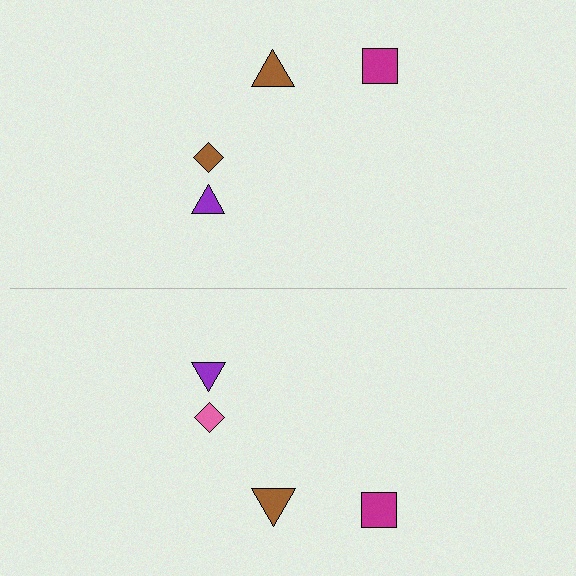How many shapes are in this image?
There are 8 shapes in this image.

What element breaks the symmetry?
The pink diamond on the bottom side breaks the symmetry — its mirror counterpart is brown.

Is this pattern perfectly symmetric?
No, the pattern is not perfectly symmetric. The pink diamond on the bottom side breaks the symmetry — its mirror counterpart is brown.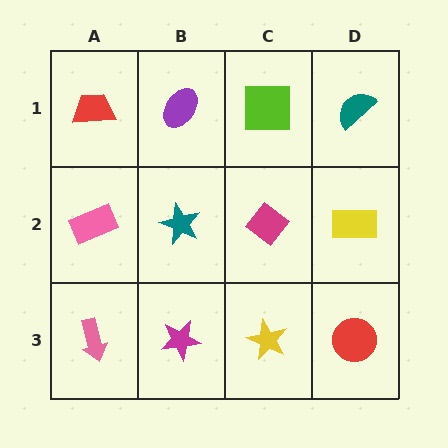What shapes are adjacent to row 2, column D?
A teal semicircle (row 1, column D), a red circle (row 3, column D), a magenta diamond (row 2, column C).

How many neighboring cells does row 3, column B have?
3.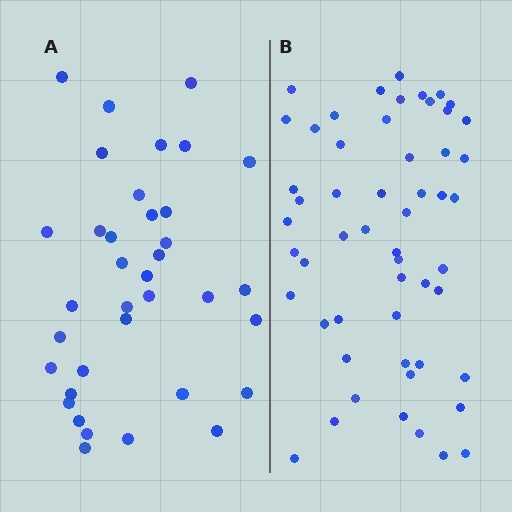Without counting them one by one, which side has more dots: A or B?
Region B (the right region) has more dots.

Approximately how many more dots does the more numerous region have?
Region B has approximately 20 more dots than region A.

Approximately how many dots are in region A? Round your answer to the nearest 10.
About 40 dots. (The exact count is 36, which rounds to 40.)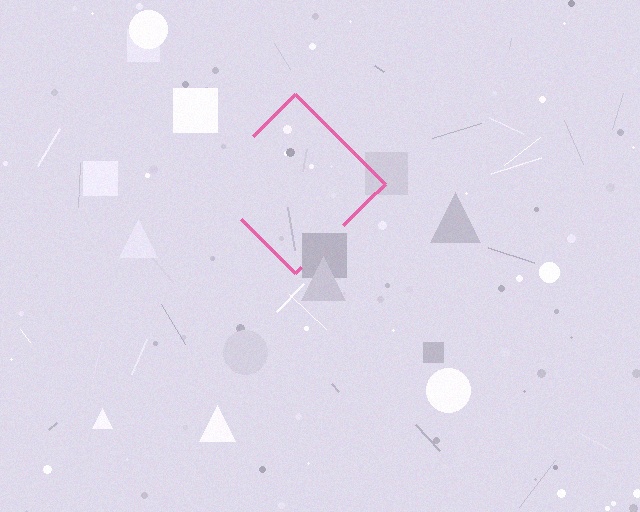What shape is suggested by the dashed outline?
The dashed outline suggests a diamond.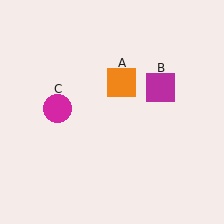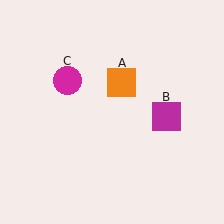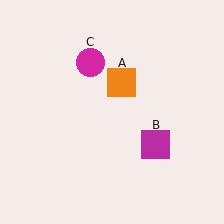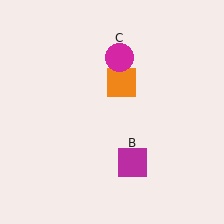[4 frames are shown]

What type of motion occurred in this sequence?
The magenta square (object B), magenta circle (object C) rotated clockwise around the center of the scene.